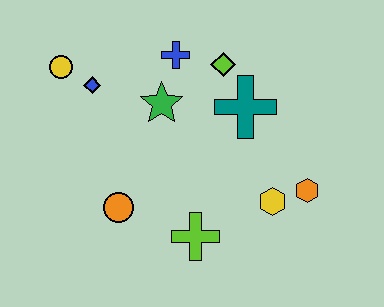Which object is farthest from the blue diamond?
The orange hexagon is farthest from the blue diamond.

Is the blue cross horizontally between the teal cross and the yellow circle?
Yes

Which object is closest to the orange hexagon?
The yellow hexagon is closest to the orange hexagon.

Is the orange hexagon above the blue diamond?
No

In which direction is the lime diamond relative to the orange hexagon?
The lime diamond is above the orange hexagon.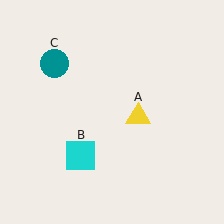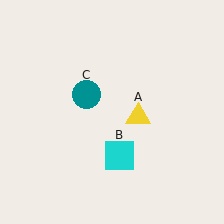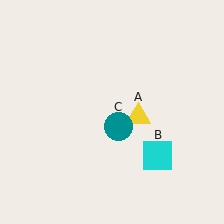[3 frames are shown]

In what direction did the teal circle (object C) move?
The teal circle (object C) moved down and to the right.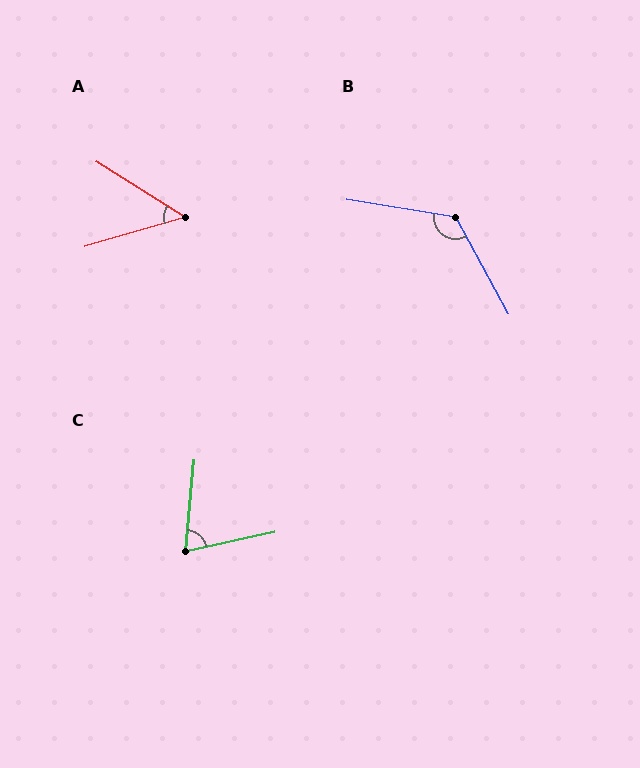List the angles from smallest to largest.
A (48°), C (72°), B (128°).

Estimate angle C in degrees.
Approximately 72 degrees.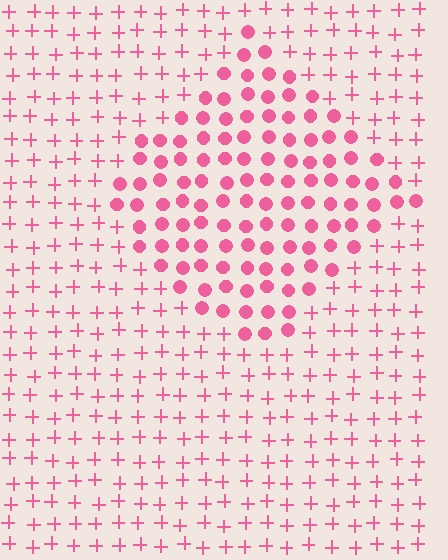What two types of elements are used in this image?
The image uses circles inside the diamond region and plus signs outside it.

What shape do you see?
I see a diamond.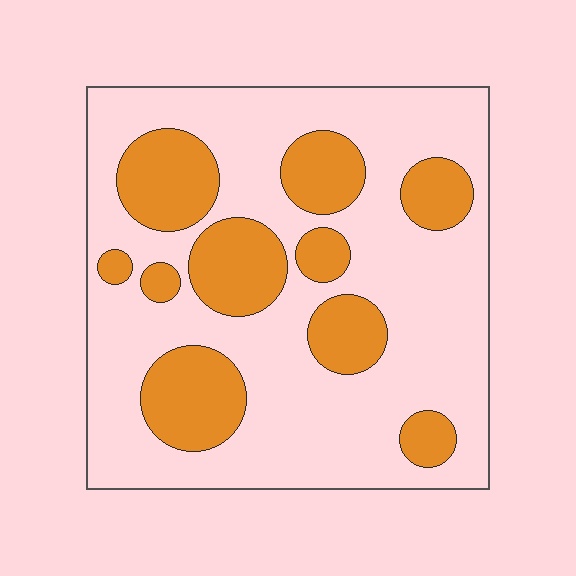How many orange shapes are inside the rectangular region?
10.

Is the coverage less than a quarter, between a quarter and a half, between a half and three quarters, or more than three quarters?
Between a quarter and a half.